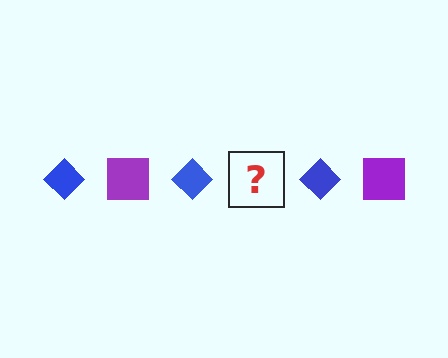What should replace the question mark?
The question mark should be replaced with a purple square.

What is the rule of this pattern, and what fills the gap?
The rule is that the pattern alternates between blue diamond and purple square. The gap should be filled with a purple square.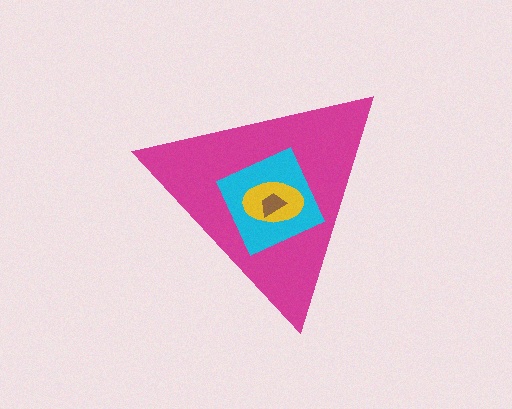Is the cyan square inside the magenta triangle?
Yes.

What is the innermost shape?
The brown trapezoid.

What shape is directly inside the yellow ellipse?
The brown trapezoid.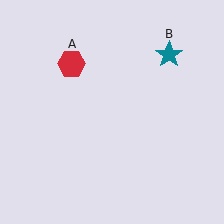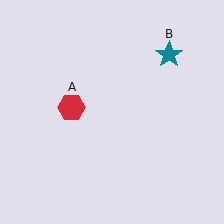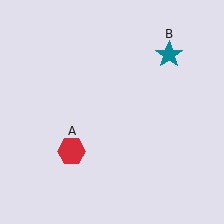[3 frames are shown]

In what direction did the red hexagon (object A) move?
The red hexagon (object A) moved down.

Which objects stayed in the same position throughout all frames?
Teal star (object B) remained stationary.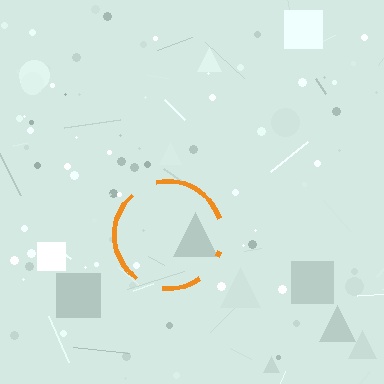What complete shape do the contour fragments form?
The contour fragments form a circle.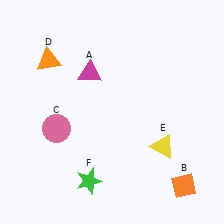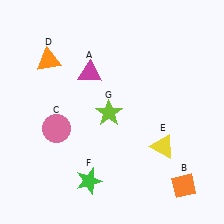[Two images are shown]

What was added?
A lime star (G) was added in Image 2.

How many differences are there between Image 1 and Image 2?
There is 1 difference between the two images.